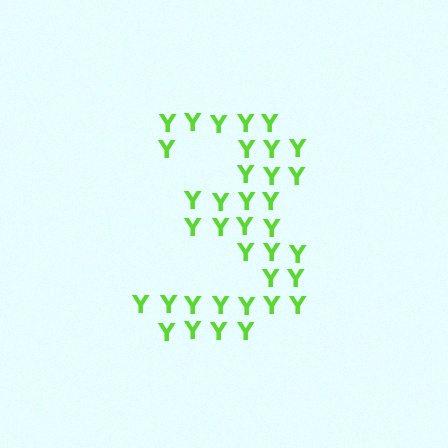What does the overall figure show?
The overall figure shows the digit 3.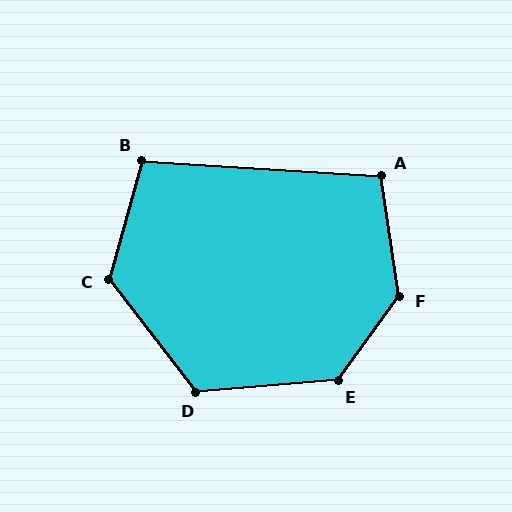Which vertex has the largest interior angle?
F, at approximately 135 degrees.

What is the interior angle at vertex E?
Approximately 131 degrees (obtuse).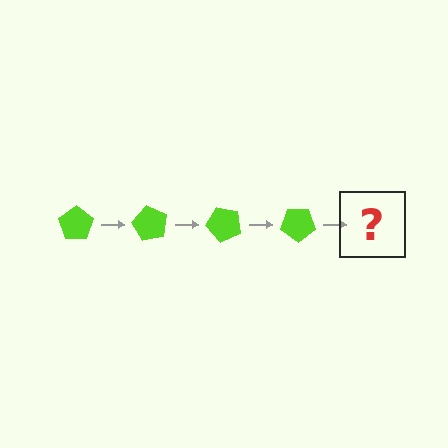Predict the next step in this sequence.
The next step is a lime pentagon rotated 240 degrees.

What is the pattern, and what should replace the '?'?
The pattern is that the pentagon rotates 60 degrees each step. The '?' should be a lime pentagon rotated 240 degrees.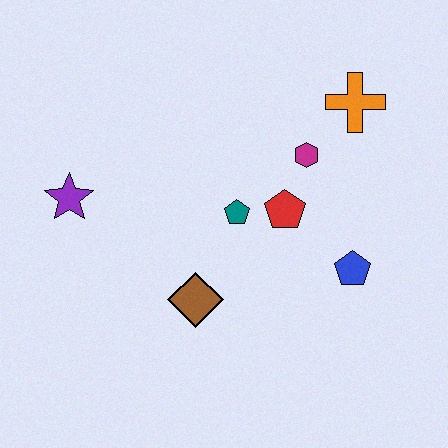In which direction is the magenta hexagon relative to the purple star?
The magenta hexagon is to the right of the purple star.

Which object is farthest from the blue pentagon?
The purple star is farthest from the blue pentagon.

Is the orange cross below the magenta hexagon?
No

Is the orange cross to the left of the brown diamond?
No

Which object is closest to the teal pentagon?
The red pentagon is closest to the teal pentagon.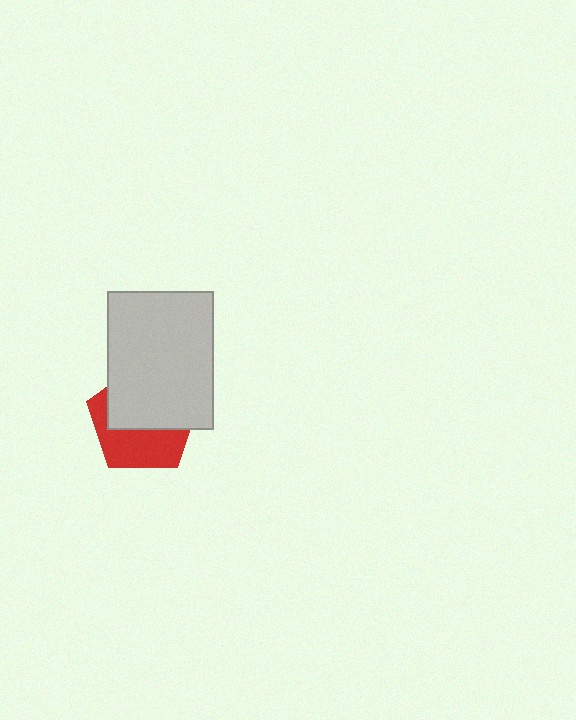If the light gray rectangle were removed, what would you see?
You would see the complete red pentagon.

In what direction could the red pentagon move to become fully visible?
The red pentagon could move down. That would shift it out from behind the light gray rectangle entirely.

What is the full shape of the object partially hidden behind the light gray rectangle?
The partially hidden object is a red pentagon.